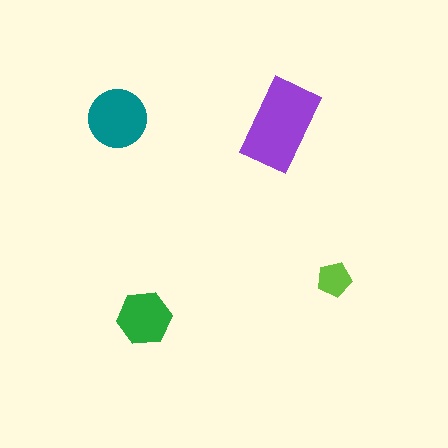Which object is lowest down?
The green hexagon is bottommost.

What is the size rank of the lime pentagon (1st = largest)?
4th.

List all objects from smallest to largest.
The lime pentagon, the green hexagon, the teal circle, the purple rectangle.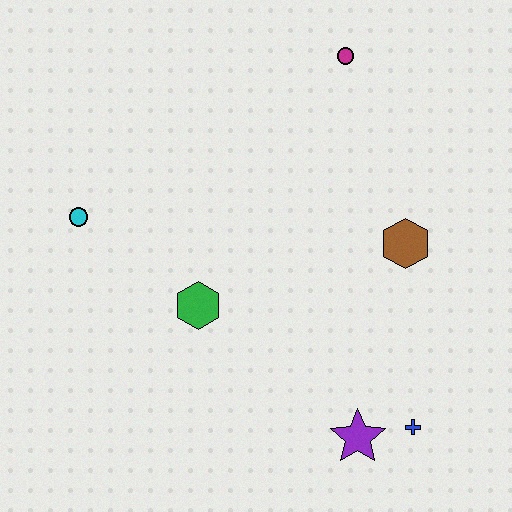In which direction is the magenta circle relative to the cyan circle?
The magenta circle is to the right of the cyan circle.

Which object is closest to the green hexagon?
The cyan circle is closest to the green hexagon.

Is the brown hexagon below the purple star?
No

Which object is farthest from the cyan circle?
The blue cross is farthest from the cyan circle.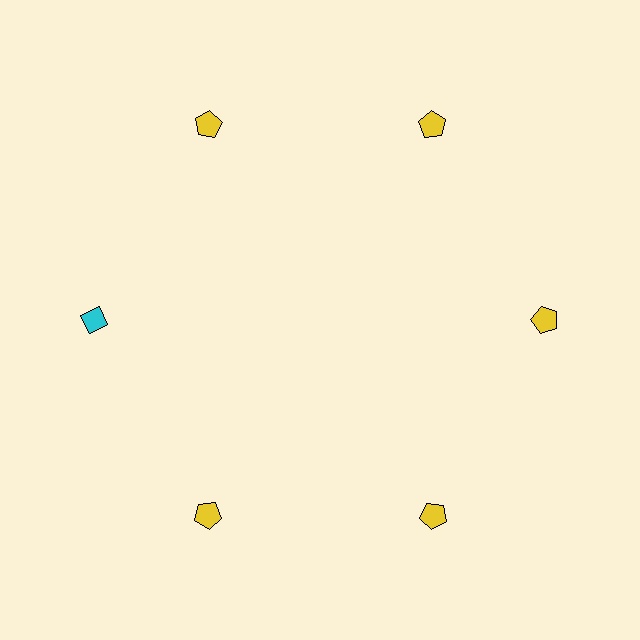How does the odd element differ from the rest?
It differs in both color (cyan instead of yellow) and shape (diamond instead of pentagon).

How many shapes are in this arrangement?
There are 6 shapes arranged in a ring pattern.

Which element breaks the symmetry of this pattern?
The cyan diamond at roughly the 9 o'clock position breaks the symmetry. All other shapes are yellow pentagons.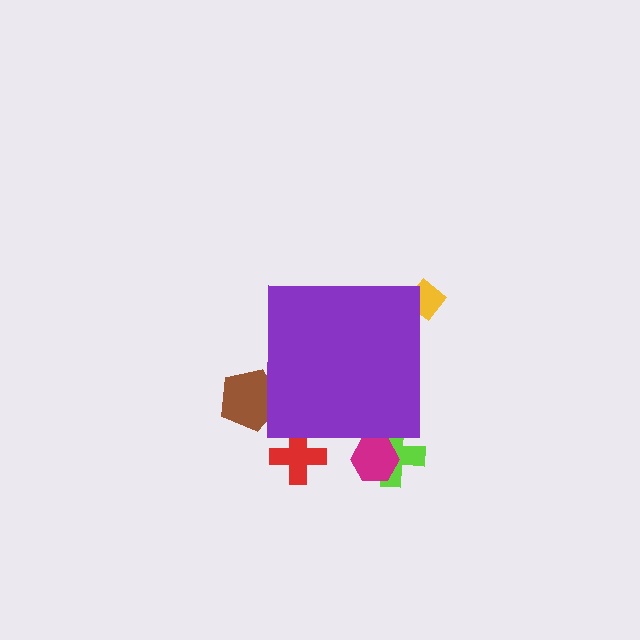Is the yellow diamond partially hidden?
Yes, the yellow diamond is partially hidden behind the purple square.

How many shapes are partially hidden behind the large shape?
5 shapes are partially hidden.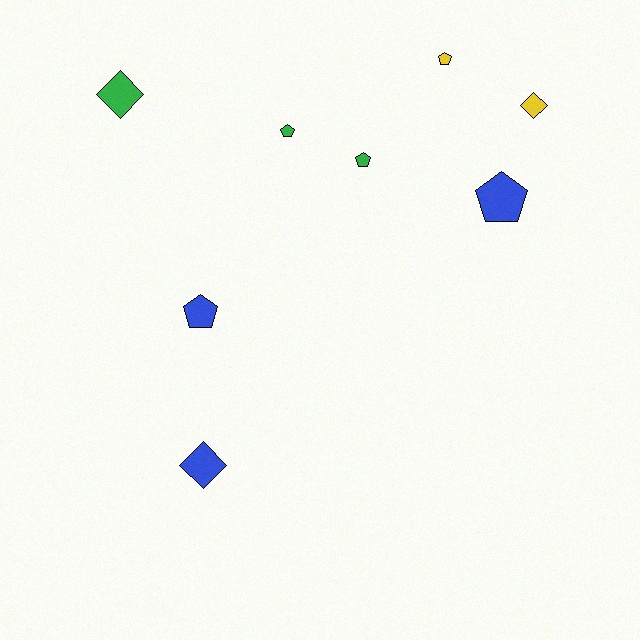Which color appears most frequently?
Blue, with 3 objects.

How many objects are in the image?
There are 8 objects.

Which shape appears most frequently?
Pentagon, with 5 objects.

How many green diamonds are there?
There is 1 green diamond.